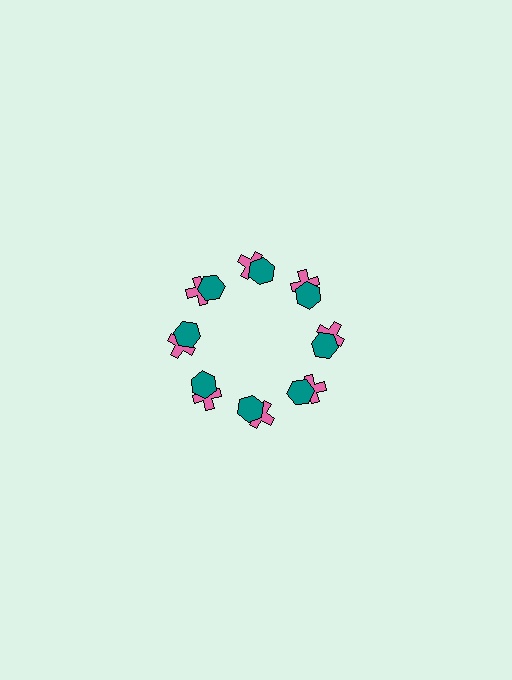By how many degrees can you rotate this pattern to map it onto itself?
The pattern maps onto itself every 45 degrees of rotation.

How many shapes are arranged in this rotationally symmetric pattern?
There are 16 shapes, arranged in 8 groups of 2.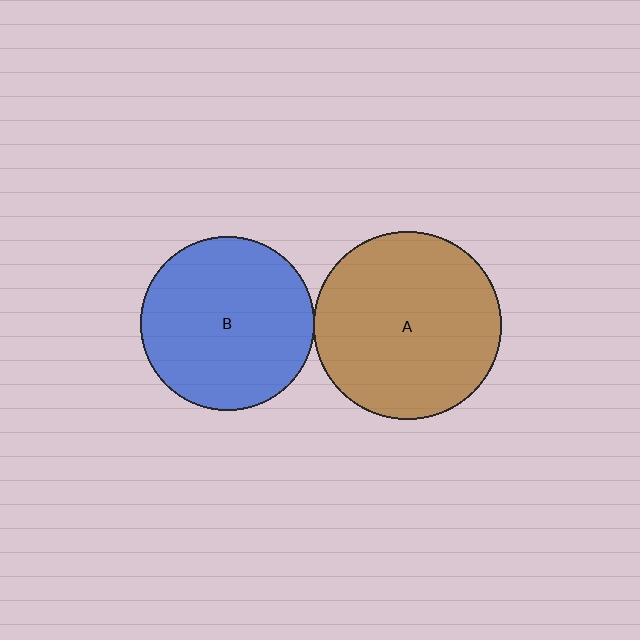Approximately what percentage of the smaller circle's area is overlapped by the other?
Approximately 5%.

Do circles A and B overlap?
Yes.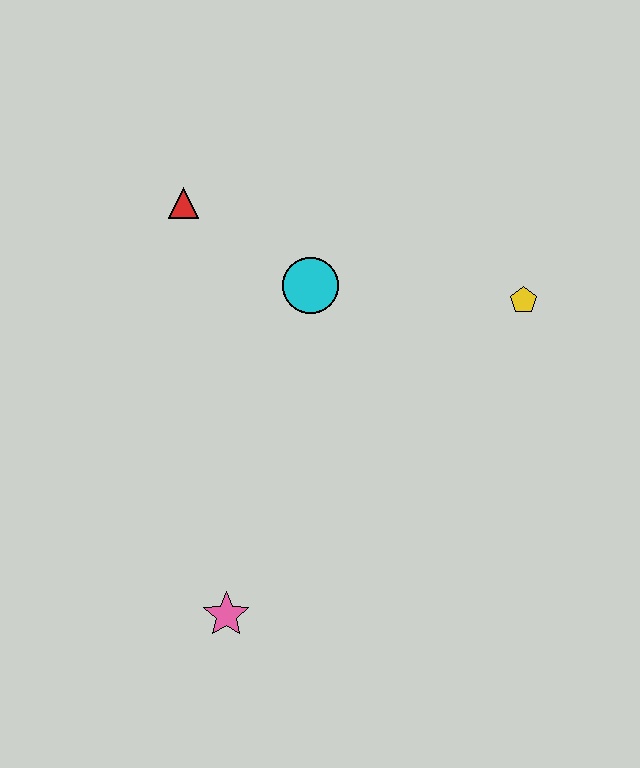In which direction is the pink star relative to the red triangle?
The pink star is below the red triangle.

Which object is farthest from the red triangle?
The pink star is farthest from the red triangle.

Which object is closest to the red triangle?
The cyan circle is closest to the red triangle.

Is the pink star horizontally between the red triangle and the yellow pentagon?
Yes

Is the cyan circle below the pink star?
No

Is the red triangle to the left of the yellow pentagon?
Yes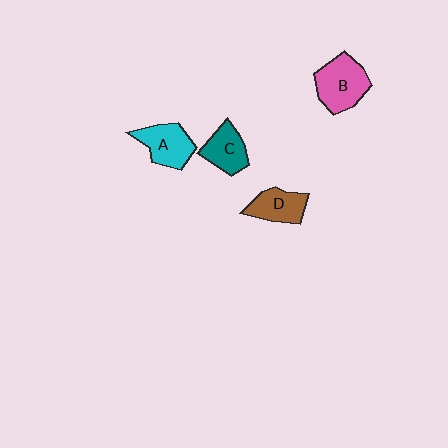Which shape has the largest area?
Shape B (pink).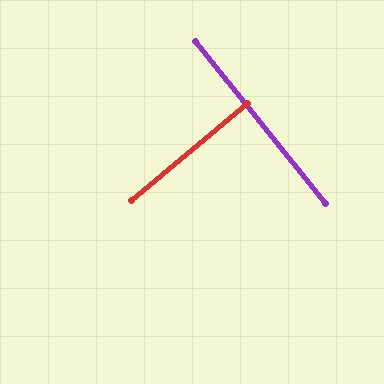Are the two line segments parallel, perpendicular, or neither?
Perpendicular — they meet at approximately 89°.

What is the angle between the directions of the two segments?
Approximately 89 degrees.